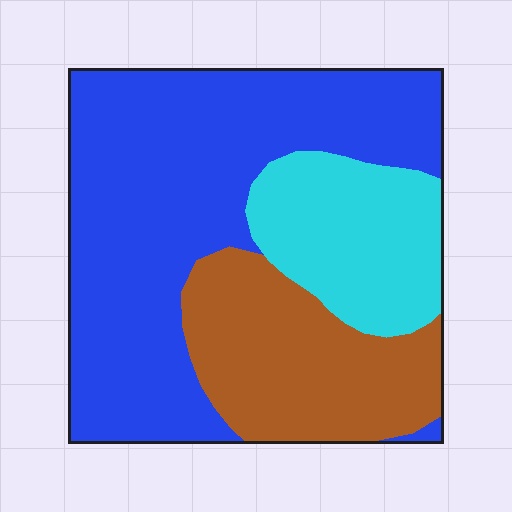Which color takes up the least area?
Cyan, at roughly 20%.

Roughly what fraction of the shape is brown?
Brown covers about 25% of the shape.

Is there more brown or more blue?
Blue.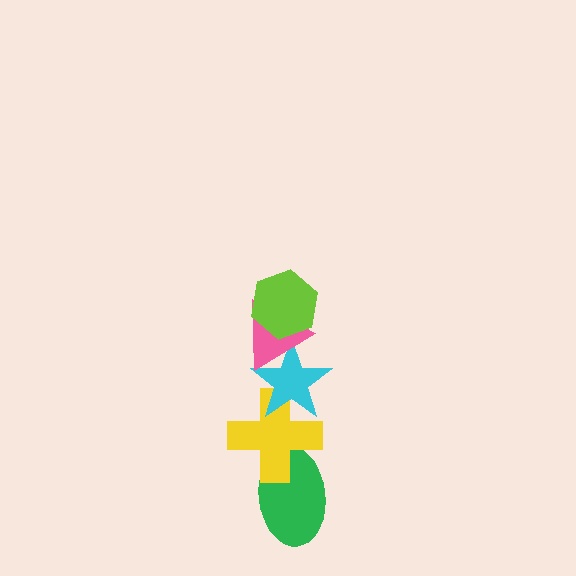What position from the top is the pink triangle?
The pink triangle is 2nd from the top.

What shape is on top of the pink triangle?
The lime hexagon is on top of the pink triangle.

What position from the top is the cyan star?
The cyan star is 3rd from the top.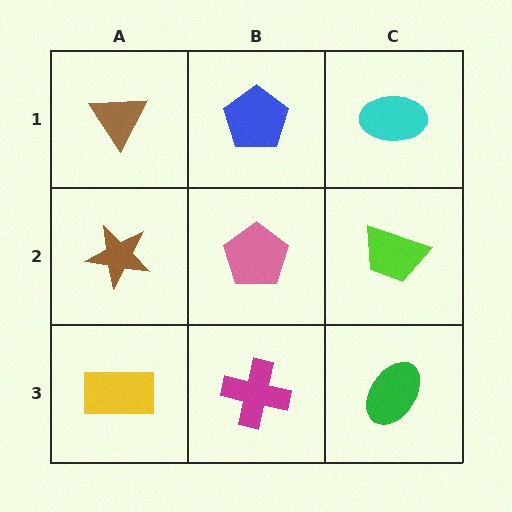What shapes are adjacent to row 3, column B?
A pink pentagon (row 2, column B), a yellow rectangle (row 3, column A), a green ellipse (row 3, column C).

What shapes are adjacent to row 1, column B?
A pink pentagon (row 2, column B), a brown triangle (row 1, column A), a cyan ellipse (row 1, column C).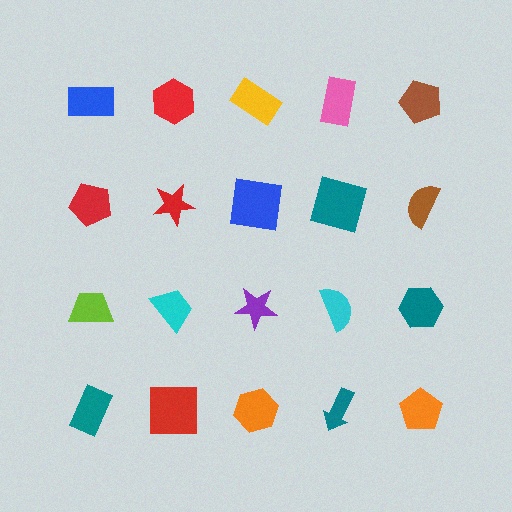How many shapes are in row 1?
5 shapes.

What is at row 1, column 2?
A red hexagon.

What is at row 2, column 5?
A brown semicircle.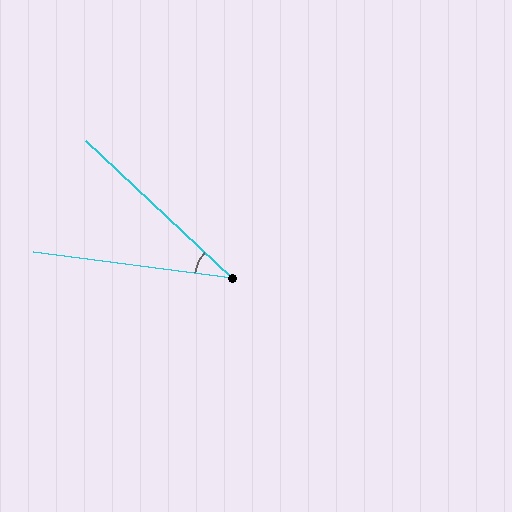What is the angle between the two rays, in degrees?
Approximately 36 degrees.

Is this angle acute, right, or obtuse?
It is acute.